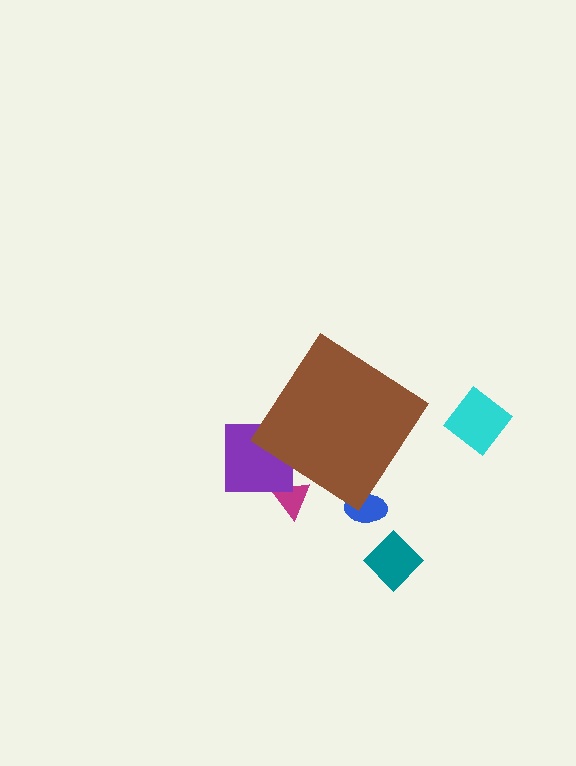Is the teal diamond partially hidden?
No, the teal diamond is fully visible.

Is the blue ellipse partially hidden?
Yes, the blue ellipse is partially hidden behind the brown diamond.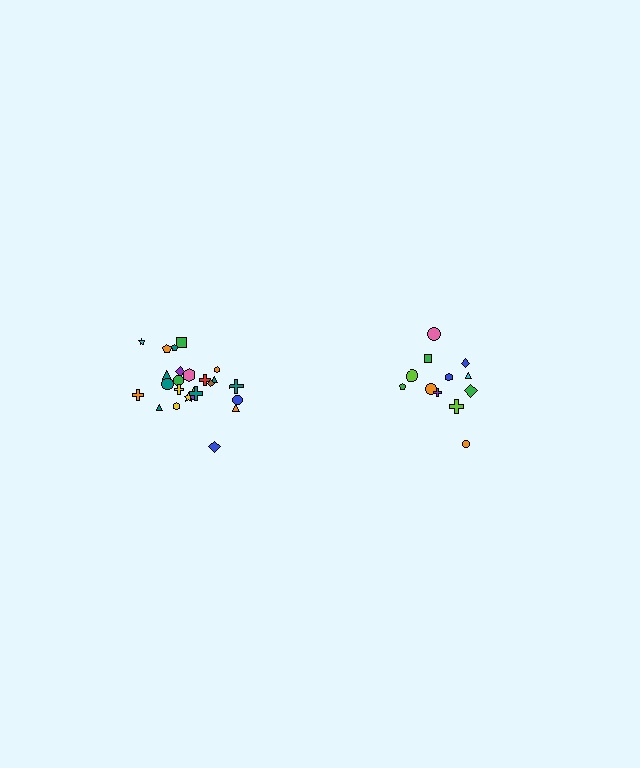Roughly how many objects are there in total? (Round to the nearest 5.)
Roughly 35 objects in total.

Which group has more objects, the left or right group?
The left group.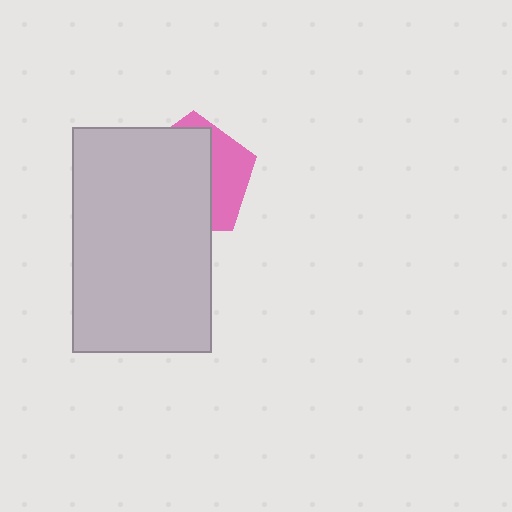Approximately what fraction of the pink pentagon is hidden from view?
Roughly 66% of the pink pentagon is hidden behind the light gray rectangle.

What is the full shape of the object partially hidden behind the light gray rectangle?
The partially hidden object is a pink pentagon.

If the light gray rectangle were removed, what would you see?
You would see the complete pink pentagon.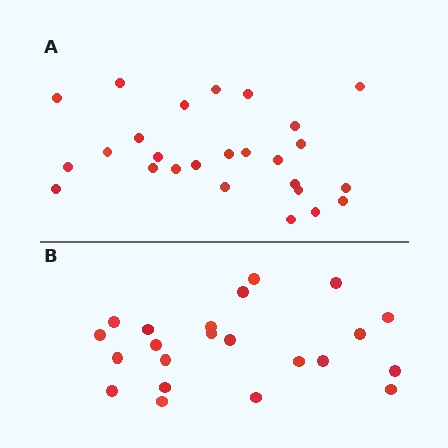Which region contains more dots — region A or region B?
Region A (the top region) has more dots.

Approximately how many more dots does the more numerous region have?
Region A has about 4 more dots than region B.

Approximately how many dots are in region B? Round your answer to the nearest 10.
About 20 dots. (The exact count is 22, which rounds to 20.)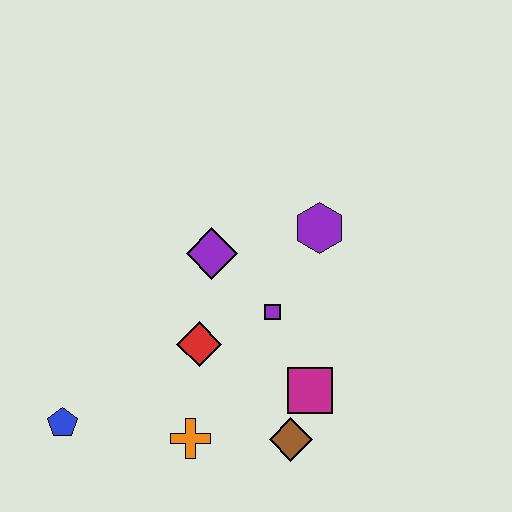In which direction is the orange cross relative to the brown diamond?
The orange cross is to the left of the brown diamond.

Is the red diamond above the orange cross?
Yes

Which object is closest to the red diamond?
The purple square is closest to the red diamond.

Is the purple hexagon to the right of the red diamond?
Yes